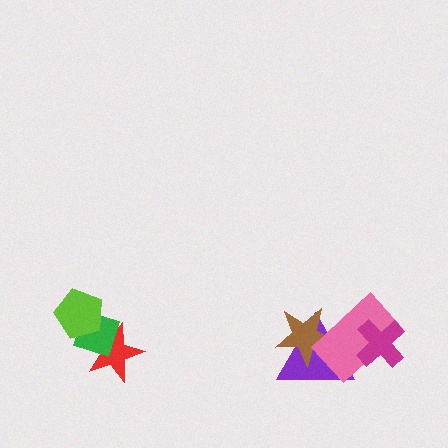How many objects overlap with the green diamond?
2 objects overlap with the green diamond.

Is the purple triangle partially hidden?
Yes, it is partially covered by another shape.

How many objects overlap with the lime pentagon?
2 objects overlap with the lime pentagon.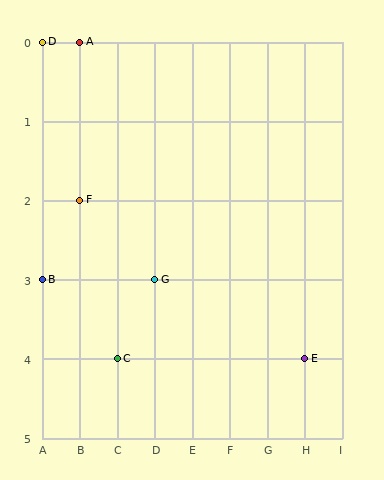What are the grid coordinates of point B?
Point B is at grid coordinates (A, 3).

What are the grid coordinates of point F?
Point F is at grid coordinates (B, 2).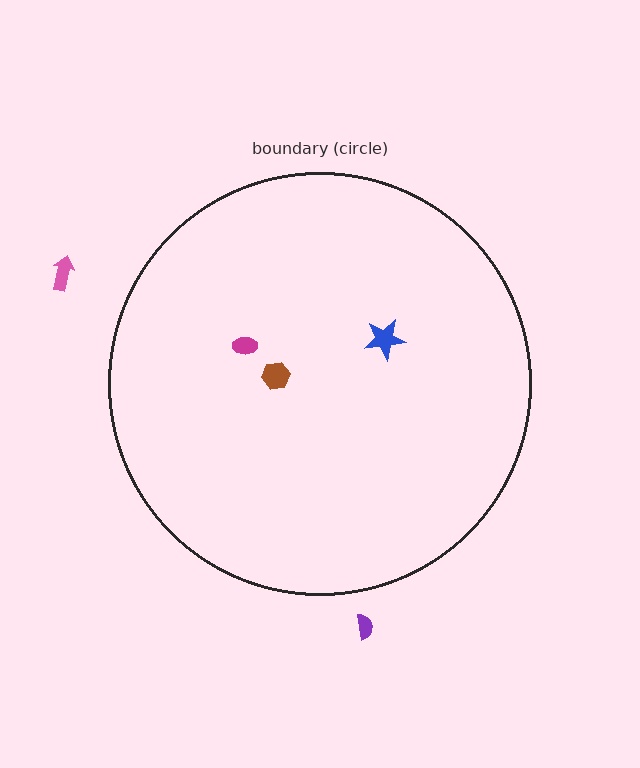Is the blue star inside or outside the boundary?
Inside.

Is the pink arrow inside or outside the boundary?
Outside.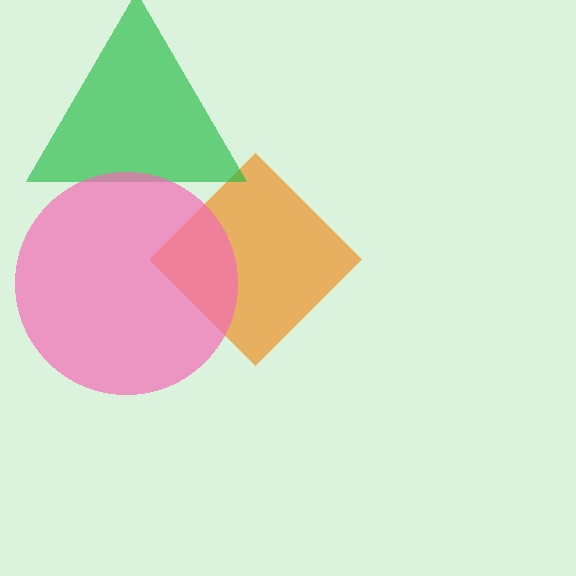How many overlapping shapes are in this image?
There are 3 overlapping shapes in the image.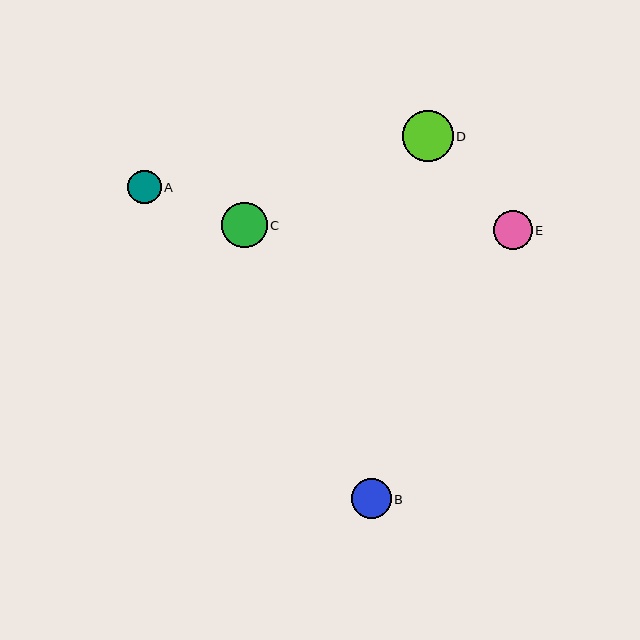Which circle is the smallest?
Circle A is the smallest with a size of approximately 33 pixels.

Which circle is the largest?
Circle D is the largest with a size of approximately 51 pixels.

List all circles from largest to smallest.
From largest to smallest: D, C, B, E, A.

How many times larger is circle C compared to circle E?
Circle C is approximately 1.2 times the size of circle E.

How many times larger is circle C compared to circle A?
Circle C is approximately 1.4 times the size of circle A.